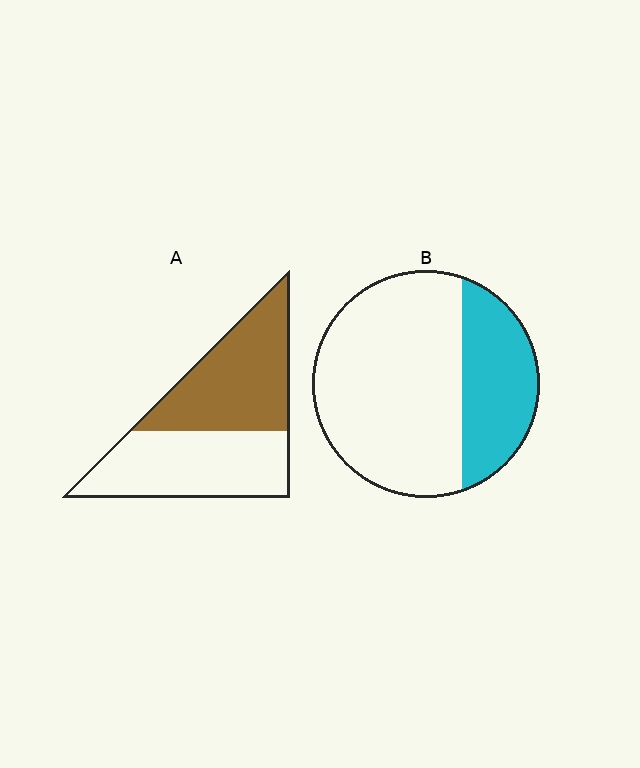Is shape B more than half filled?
No.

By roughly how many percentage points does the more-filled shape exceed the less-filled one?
By roughly 20 percentage points (A over B).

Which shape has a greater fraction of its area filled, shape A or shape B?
Shape A.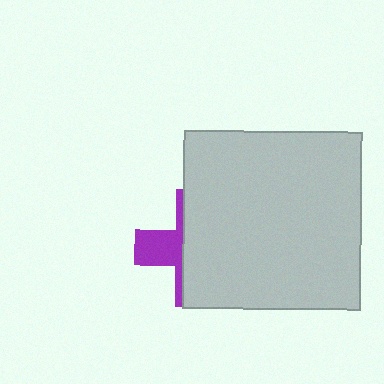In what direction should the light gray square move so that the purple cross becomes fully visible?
The light gray square should move right. That is the shortest direction to clear the overlap and leave the purple cross fully visible.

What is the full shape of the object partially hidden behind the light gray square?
The partially hidden object is a purple cross.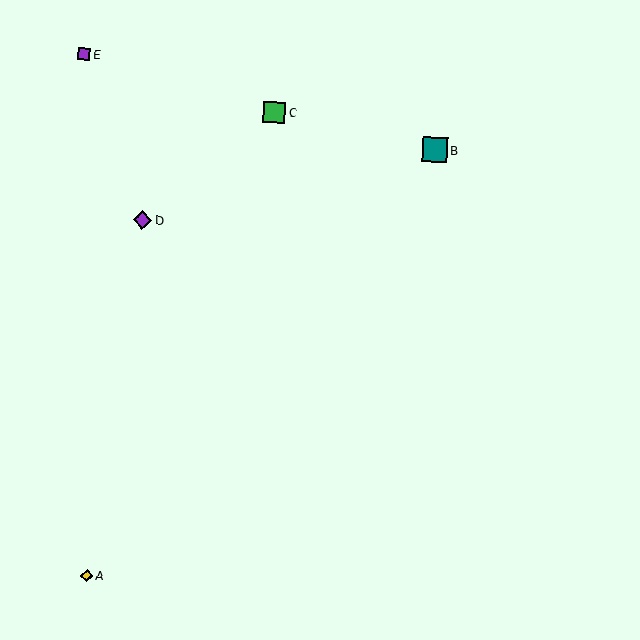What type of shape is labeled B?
Shape B is a teal square.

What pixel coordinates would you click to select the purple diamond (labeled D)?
Click at (143, 220) to select the purple diamond D.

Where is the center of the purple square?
The center of the purple square is at (84, 54).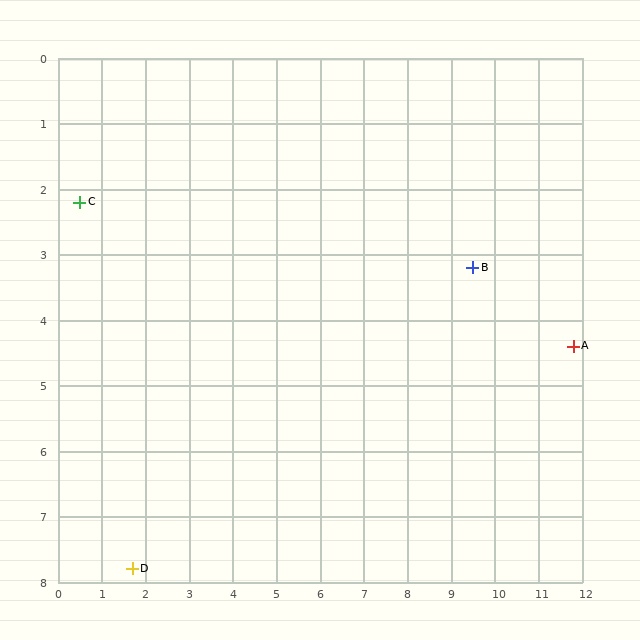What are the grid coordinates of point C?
Point C is at approximately (0.5, 2.2).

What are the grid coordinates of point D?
Point D is at approximately (1.7, 7.8).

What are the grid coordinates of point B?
Point B is at approximately (9.5, 3.2).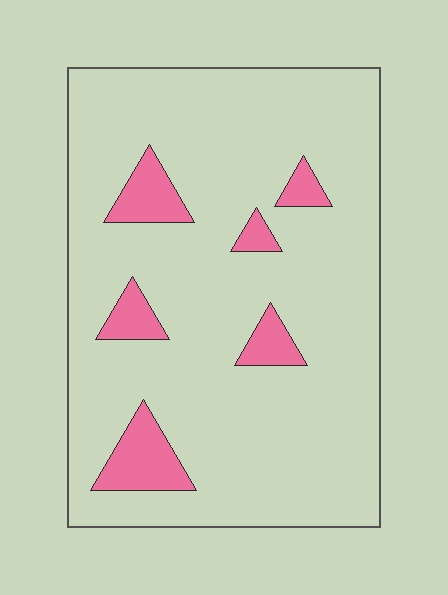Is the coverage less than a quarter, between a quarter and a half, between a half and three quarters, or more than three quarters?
Less than a quarter.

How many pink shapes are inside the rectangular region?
6.